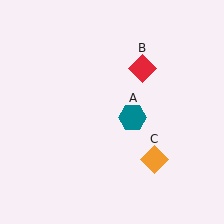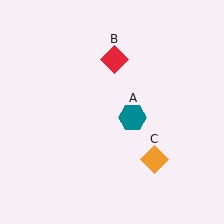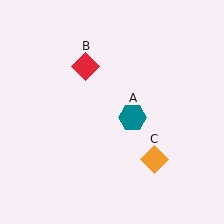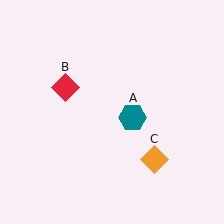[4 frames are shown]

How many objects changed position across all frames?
1 object changed position: red diamond (object B).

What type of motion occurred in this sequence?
The red diamond (object B) rotated counterclockwise around the center of the scene.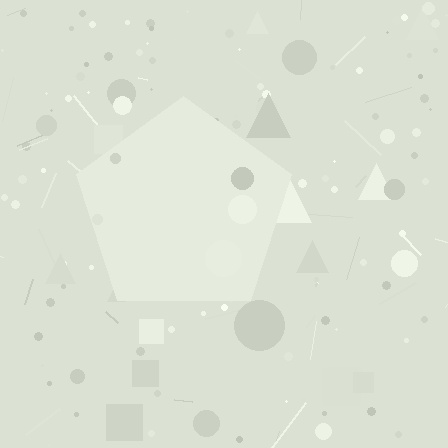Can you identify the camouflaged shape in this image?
The camouflaged shape is a pentagon.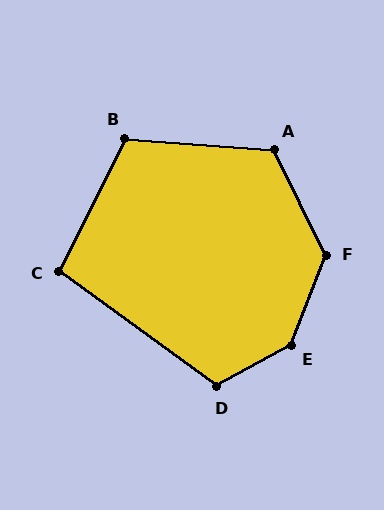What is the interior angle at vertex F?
Approximately 133 degrees (obtuse).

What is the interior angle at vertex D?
Approximately 115 degrees (obtuse).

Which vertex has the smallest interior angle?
C, at approximately 100 degrees.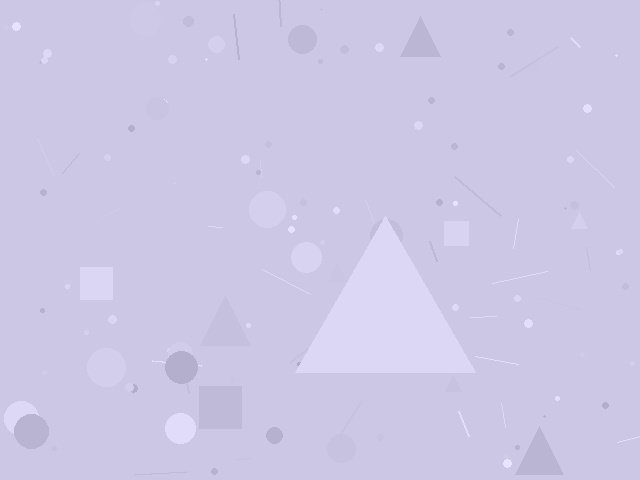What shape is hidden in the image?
A triangle is hidden in the image.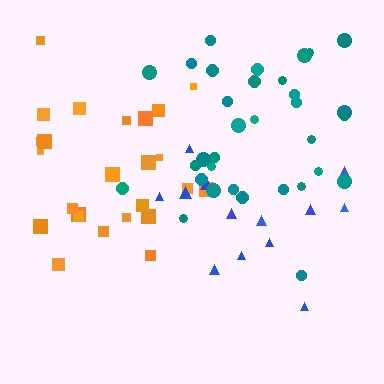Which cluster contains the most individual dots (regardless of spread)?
Teal (33).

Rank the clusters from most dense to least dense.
teal, orange, blue.